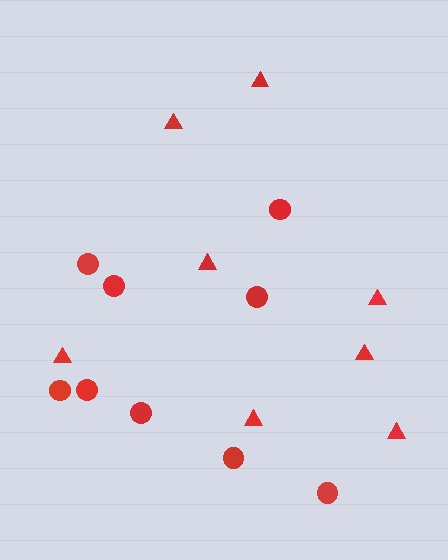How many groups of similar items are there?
There are 2 groups: one group of triangles (8) and one group of circles (9).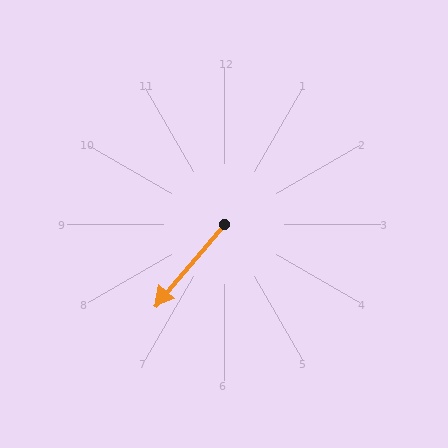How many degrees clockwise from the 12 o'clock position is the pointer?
Approximately 220 degrees.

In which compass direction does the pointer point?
Southwest.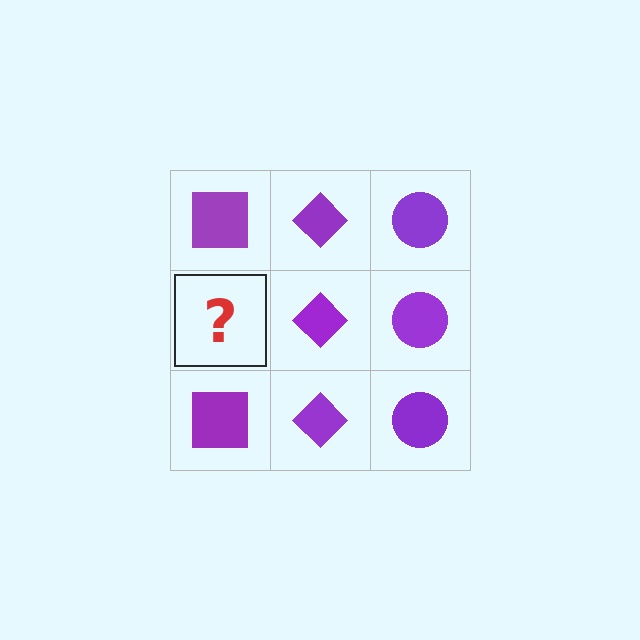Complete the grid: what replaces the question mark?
The question mark should be replaced with a purple square.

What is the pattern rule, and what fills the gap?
The rule is that each column has a consistent shape. The gap should be filled with a purple square.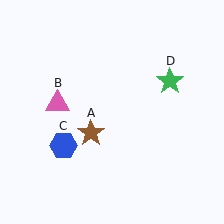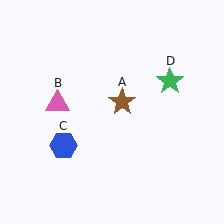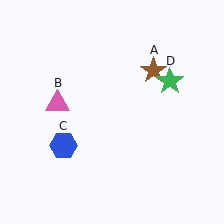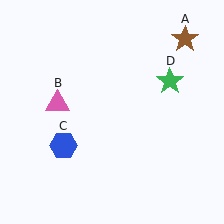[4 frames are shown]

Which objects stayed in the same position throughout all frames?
Pink triangle (object B) and blue hexagon (object C) and green star (object D) remained stationary.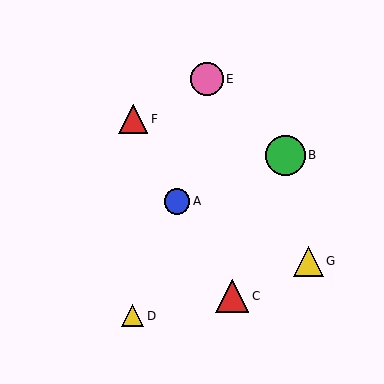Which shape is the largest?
The green circle (labeled B) is the largest.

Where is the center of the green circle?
The center of the green circle is at (286, 155).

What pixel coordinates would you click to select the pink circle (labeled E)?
Click at (207, 79) to select the pink circle E.